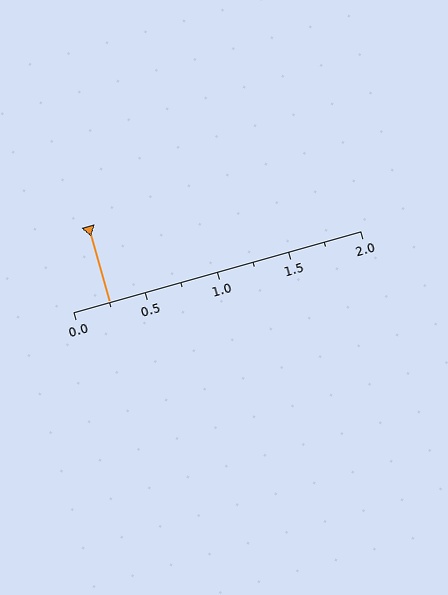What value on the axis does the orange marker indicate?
The marker indicates approximately 0.25.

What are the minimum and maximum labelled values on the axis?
The axis runs from 0.0 to 2.0.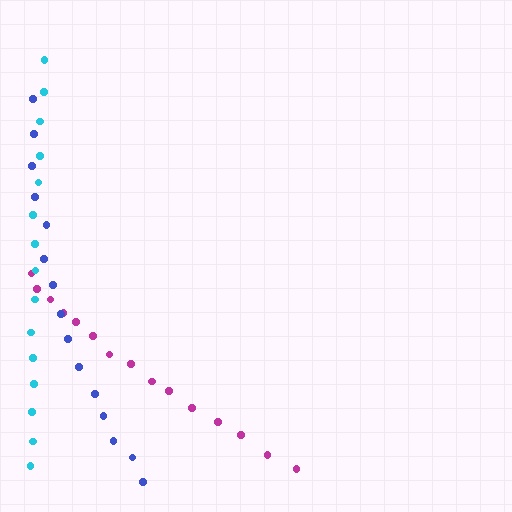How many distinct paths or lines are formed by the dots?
There are 3 distinct paths.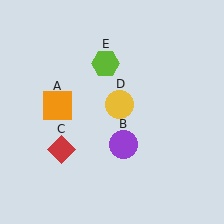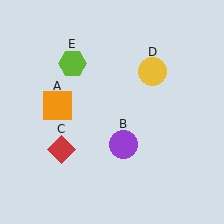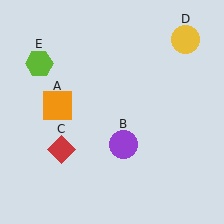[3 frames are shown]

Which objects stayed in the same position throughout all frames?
Orange square (object A) and purple circle (object B) and red diamond (object C) remained stationary.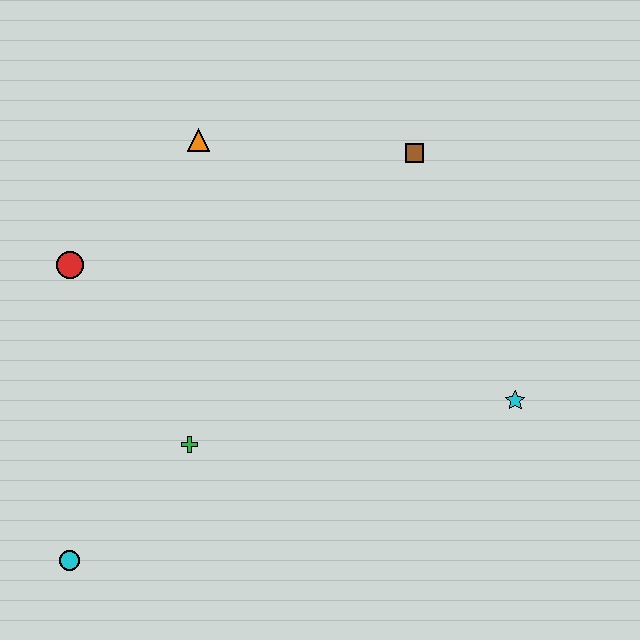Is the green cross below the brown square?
Yes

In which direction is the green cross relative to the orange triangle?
The green cross is below the orange triangle.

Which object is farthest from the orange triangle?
The cyan circle is farthest from the orange triangle.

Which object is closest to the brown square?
The orange triangle is closest to the brown square.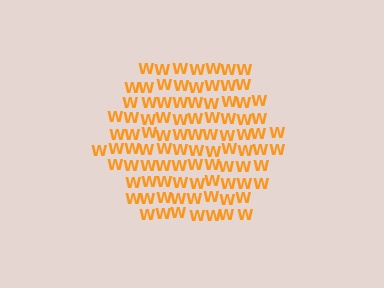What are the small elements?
The small elements are letter W's.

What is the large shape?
The large shape is a hexagon.